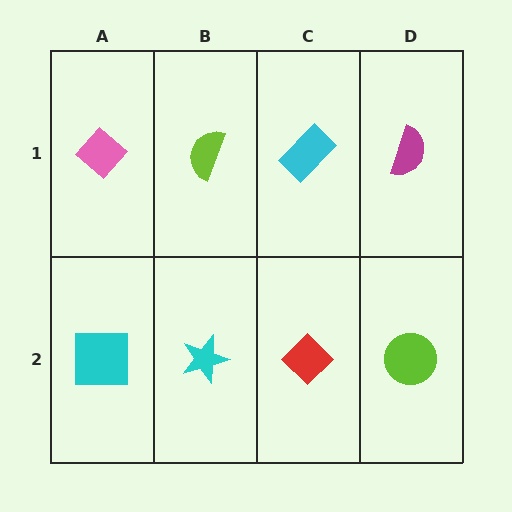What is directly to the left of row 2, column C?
A cyan star.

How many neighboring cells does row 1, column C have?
3.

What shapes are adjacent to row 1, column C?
A red diamond (row 2, column C), a lime semicircle (row 1, column B), a magenta semicircle (row 1, column D).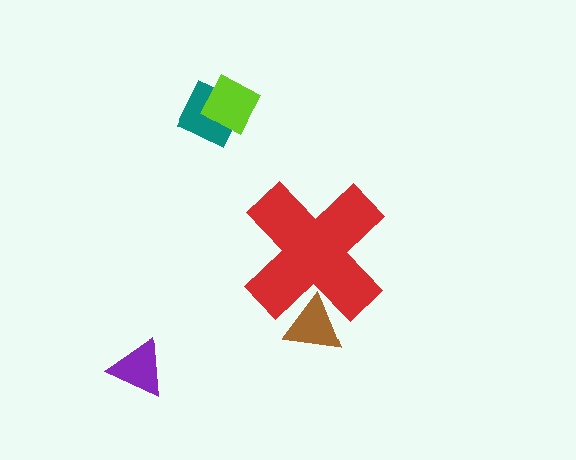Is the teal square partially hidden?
No, the teal square is fully visible.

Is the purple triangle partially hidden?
No, the purple triangle is fully visible.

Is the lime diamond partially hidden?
No, the lime diamond is fully visible.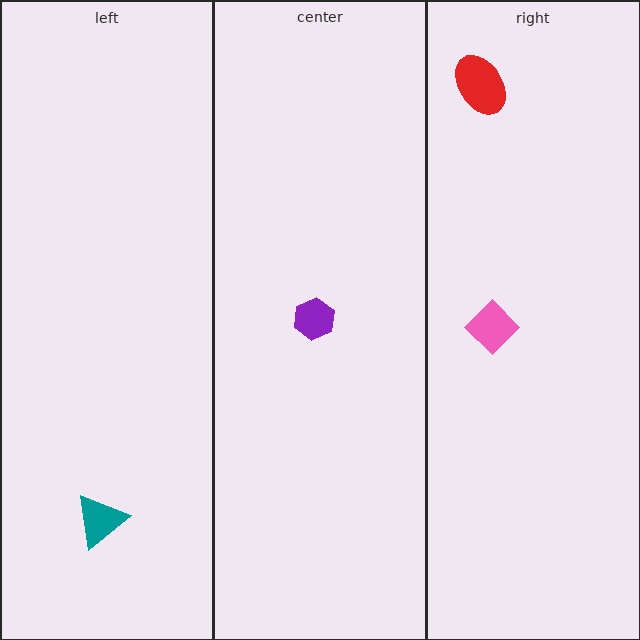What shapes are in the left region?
The teal triangle.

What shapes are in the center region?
The purple hexagon.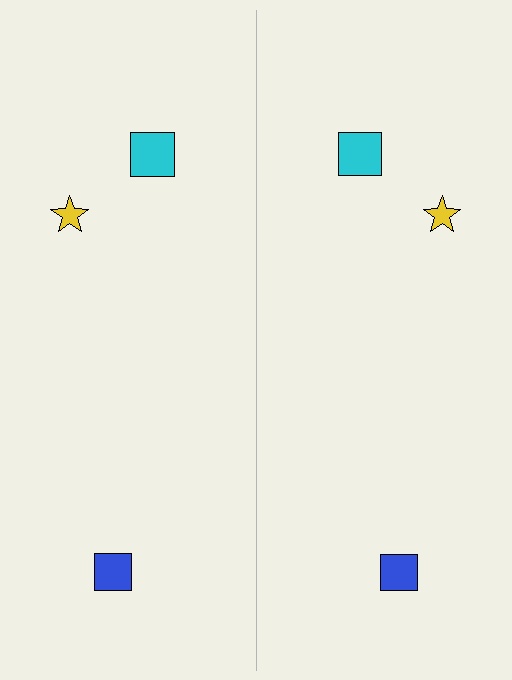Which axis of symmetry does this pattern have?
The pattern has a vertical axis of symmetry running through the center of the image.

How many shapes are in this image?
There are 6 shapes in this image.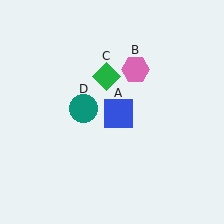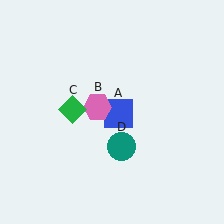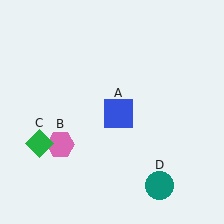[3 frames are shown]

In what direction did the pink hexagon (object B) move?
The pink hexagon (object B) moved down and to the left.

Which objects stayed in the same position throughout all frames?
Blue square (object A) remained stationary.